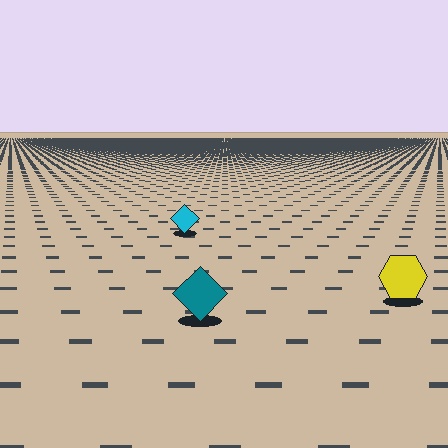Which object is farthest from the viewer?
The cyan diamond is farthest from the viewer. It appears smaller and the ground texture around it is denser.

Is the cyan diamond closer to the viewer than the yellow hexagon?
No. The yellow hexagon is closer — you can tell from the texture gradient: the ground texture is coarser near it.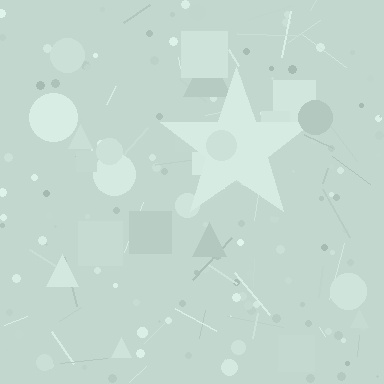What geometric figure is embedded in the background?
A star is embedded in the background.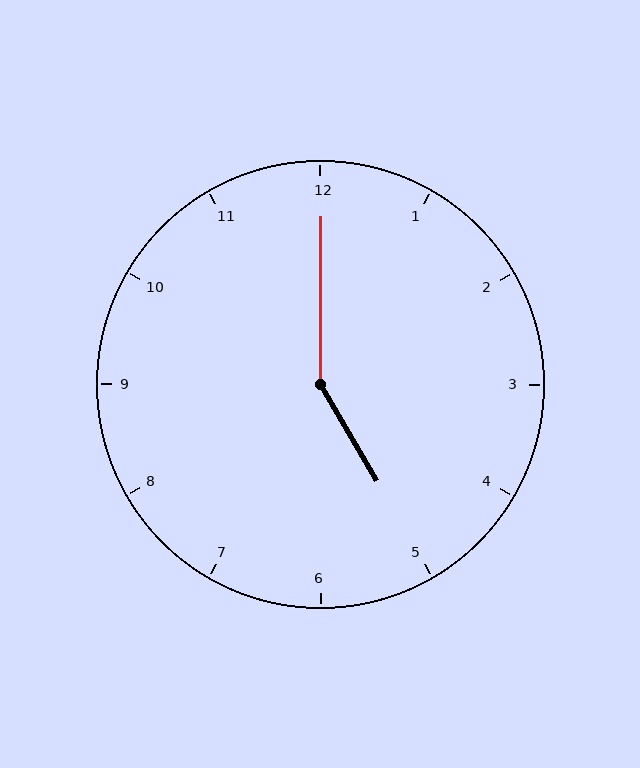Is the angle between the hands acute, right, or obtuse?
It is obtuse.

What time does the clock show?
5:00.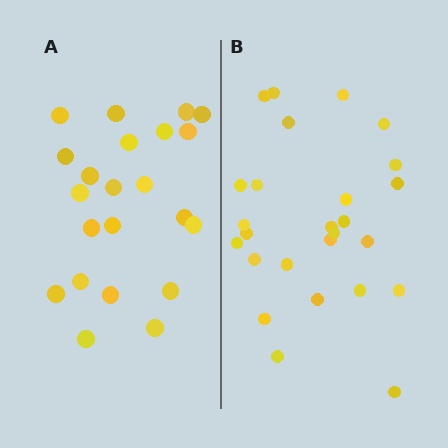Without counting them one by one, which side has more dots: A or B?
Region B (the right region) has more dots.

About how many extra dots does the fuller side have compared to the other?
Region B has about 4 more dots than region A.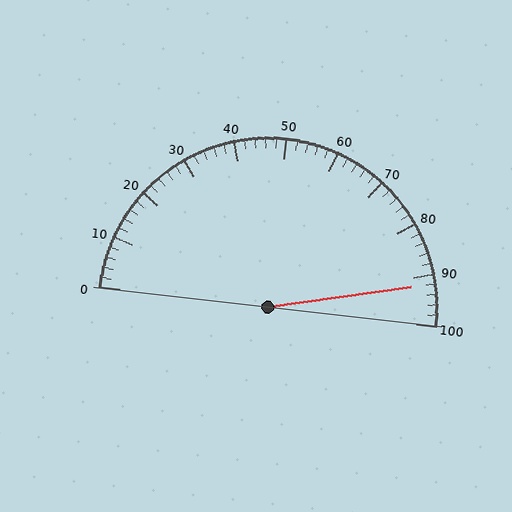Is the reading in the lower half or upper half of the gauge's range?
The reading is in the upper half of the range (0 to 100).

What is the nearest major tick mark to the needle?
The nearest major tick mark is 90.